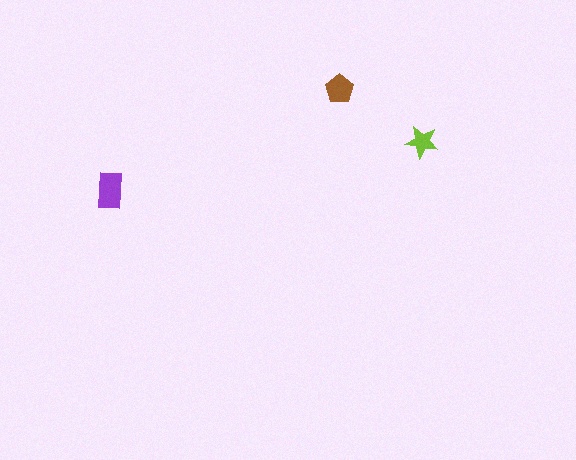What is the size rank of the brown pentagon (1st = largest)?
2nd.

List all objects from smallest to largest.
The lime star, the brown pentagon, the purple rectangle.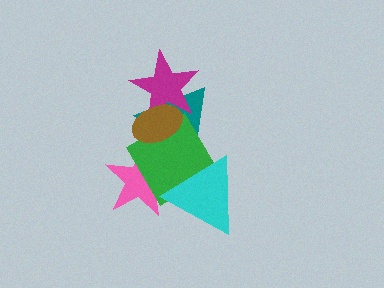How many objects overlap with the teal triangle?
5 objects overlap with the teal triangle.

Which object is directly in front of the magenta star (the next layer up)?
The green diamond is directly in front of the magenta star.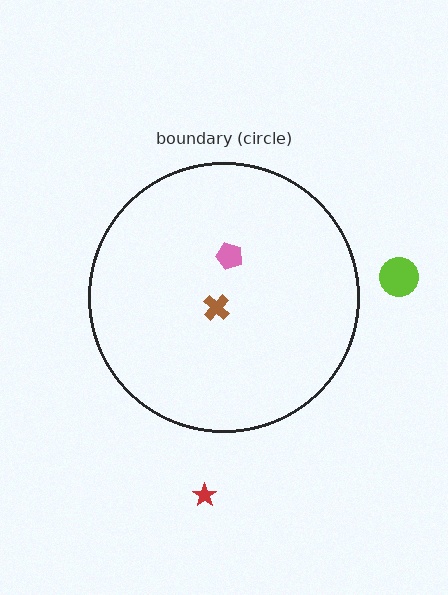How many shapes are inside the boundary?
2 inside, 2 outside.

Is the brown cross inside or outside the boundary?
Inside.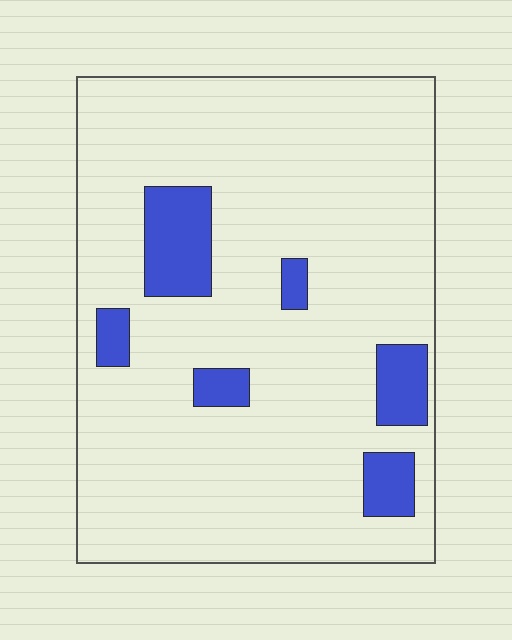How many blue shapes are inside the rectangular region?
6.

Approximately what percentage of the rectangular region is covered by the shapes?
Approximately 10%.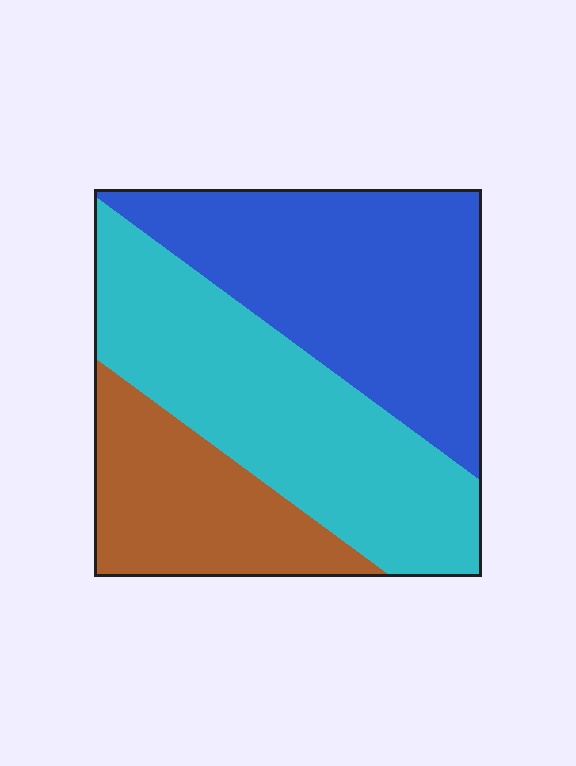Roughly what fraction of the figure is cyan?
Cyan takes up between a quarter and a half of the figure.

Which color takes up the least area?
Brown, at roughly 20%.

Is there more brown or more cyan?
Cyan.